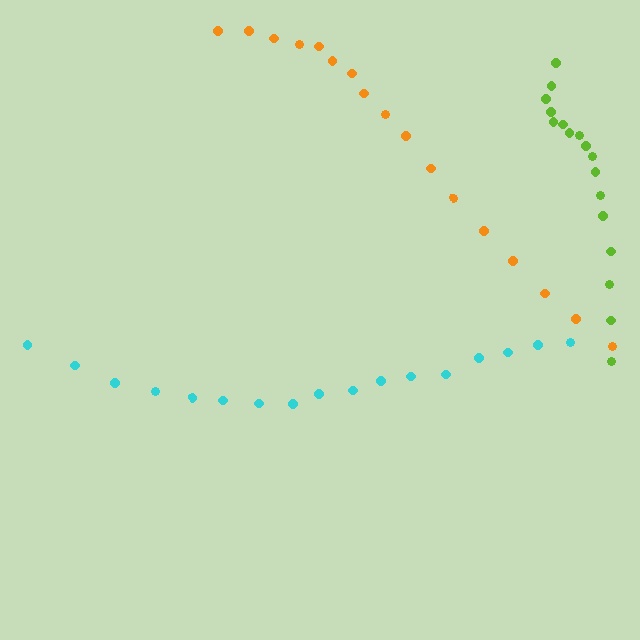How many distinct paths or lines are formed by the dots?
There are 3 distinct paths.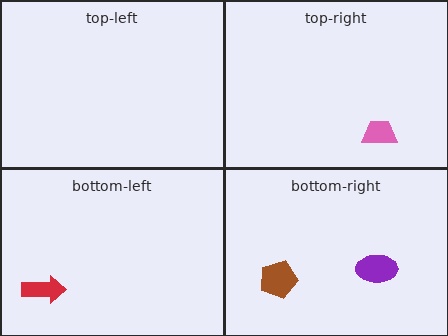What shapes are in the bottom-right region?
The brown pentagon, the purple ellipse.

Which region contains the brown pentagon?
The bottom-right region.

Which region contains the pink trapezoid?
The top-right region.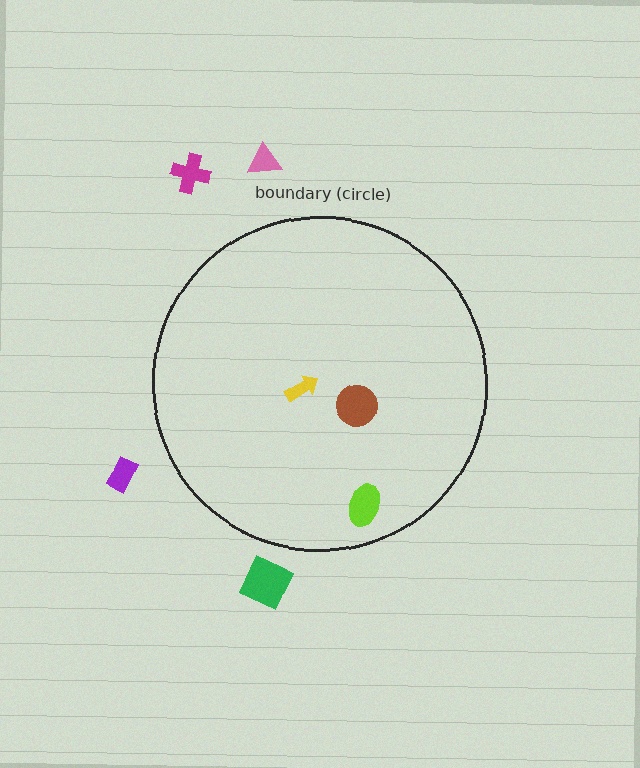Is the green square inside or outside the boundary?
Outside.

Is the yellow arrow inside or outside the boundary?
Inside.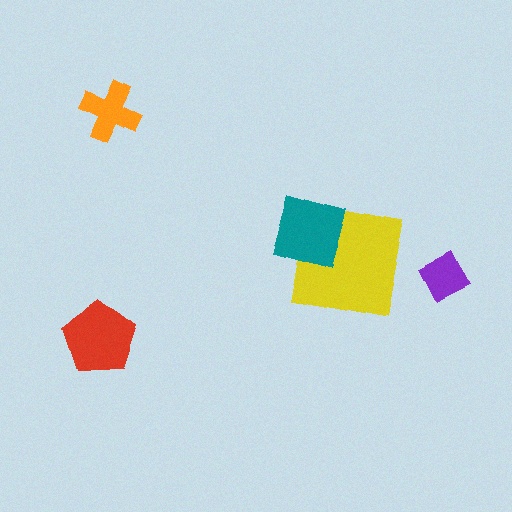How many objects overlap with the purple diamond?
0 objects overlap with the purple diamond.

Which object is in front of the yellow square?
The teal diamond is in front of the yellow square.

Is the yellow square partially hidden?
Yes, it is partially covered by another shape.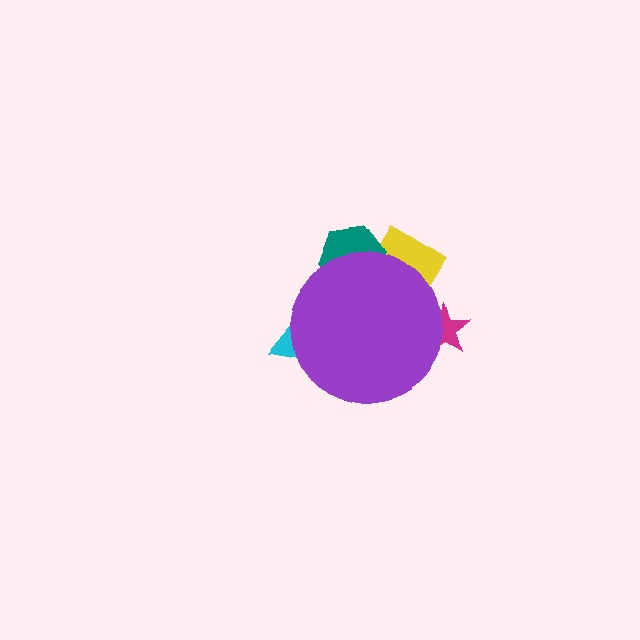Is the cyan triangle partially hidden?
Yes, the cyan triangle is partially hidden behind the purple circle.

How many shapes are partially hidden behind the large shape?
4 shapes are partially hidden.